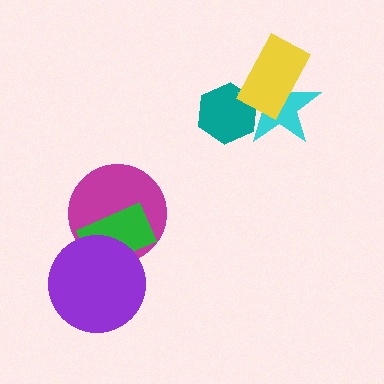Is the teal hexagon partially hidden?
Yes, it is partially covered by another shape.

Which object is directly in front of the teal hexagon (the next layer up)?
The cyan star is directly in front of the teal hexagon.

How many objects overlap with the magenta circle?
2 objects overlap with the magenta circle.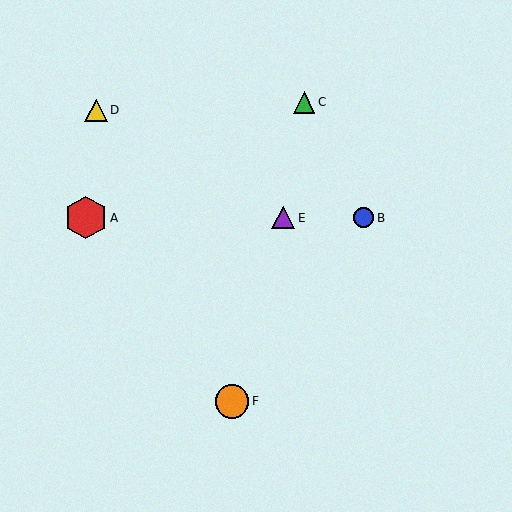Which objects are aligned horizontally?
Objects A, B, E are aligned horizontally.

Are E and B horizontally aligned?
Yes, both are at y≈218.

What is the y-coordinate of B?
Object B is at y≈218.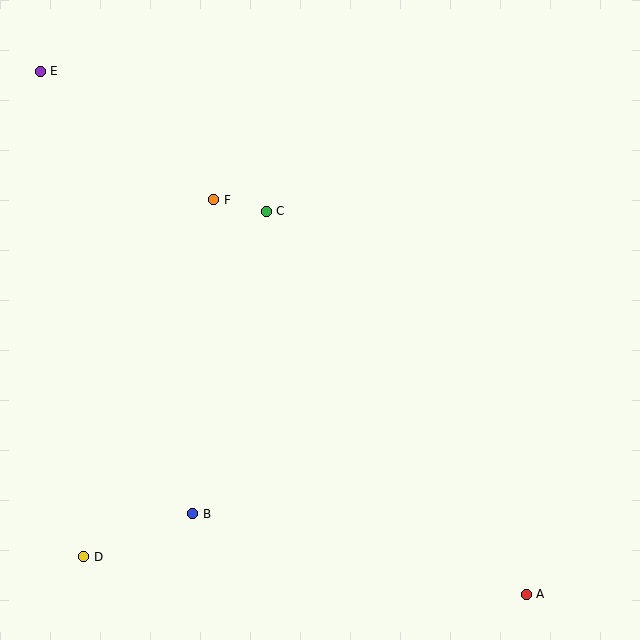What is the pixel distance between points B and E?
The distance between B and E is 468 pixels.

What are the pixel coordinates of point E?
Point E is at (40, 71).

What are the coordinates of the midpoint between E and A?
The midpoint between E and A is at (283, 333).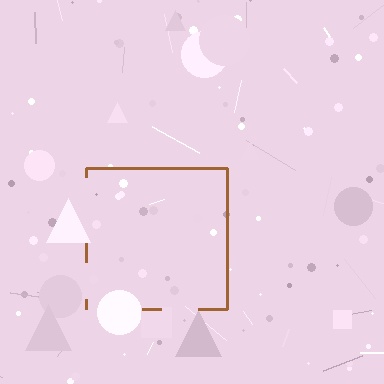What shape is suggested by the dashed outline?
The dashed outline suggests a square.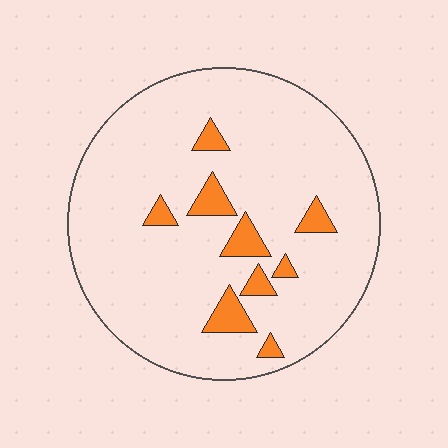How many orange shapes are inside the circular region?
9.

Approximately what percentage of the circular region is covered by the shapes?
Approximately 10%.